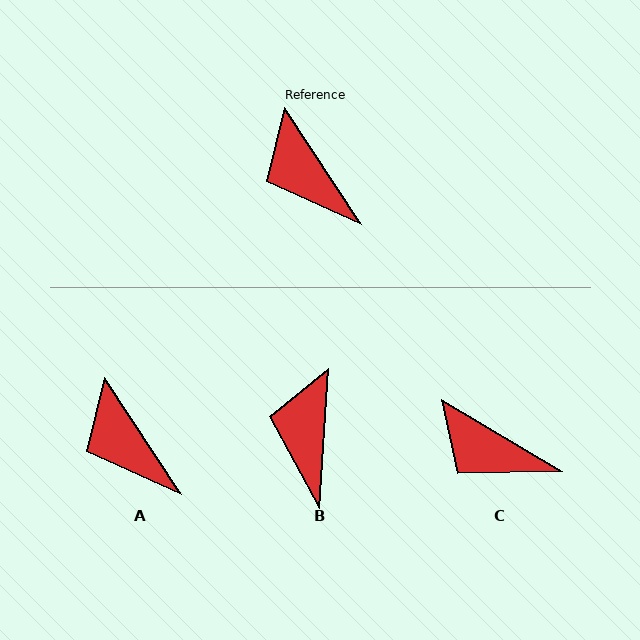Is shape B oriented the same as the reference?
No, it is off by about 37 degrees.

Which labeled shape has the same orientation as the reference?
A.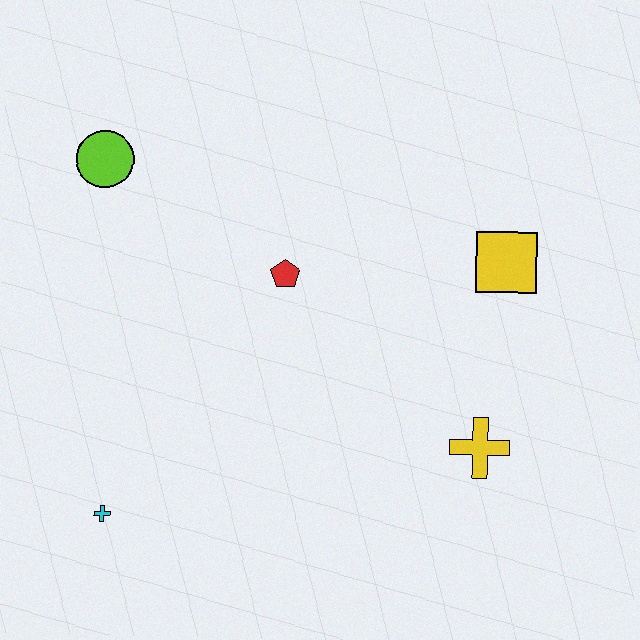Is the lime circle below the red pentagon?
No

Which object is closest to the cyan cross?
The red pentagon is closest to the cyan cross.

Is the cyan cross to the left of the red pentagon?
Yes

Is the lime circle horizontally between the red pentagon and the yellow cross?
No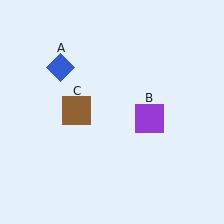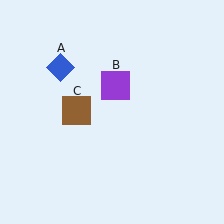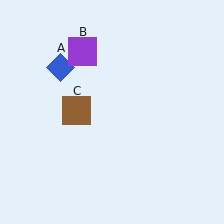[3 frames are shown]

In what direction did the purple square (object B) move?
The purple square (object B) moved up and to the left.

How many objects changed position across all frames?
1 object changed position: purple square (object B).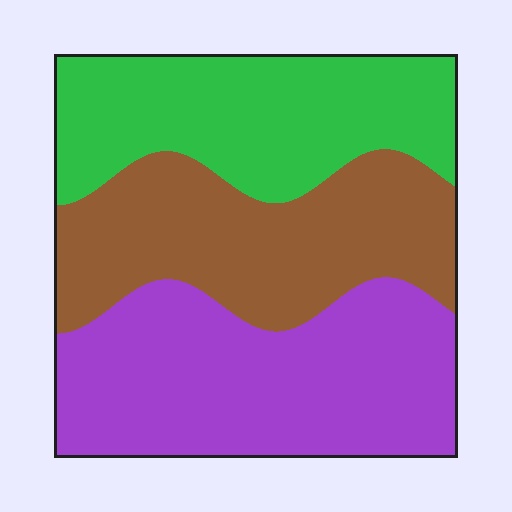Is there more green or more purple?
Purple.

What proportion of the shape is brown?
Brown covers roughly 30% of the shape.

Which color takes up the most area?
Purple, at roughly 40%.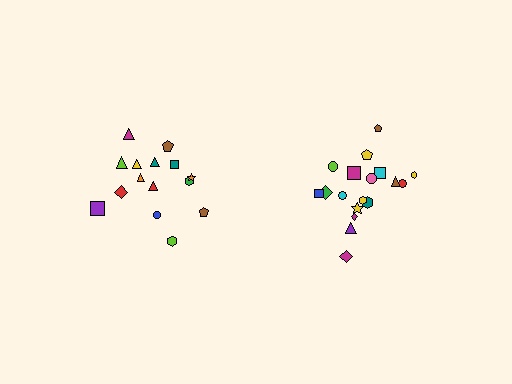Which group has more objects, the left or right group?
The right group.